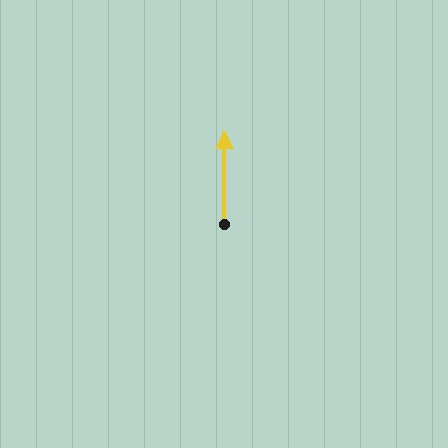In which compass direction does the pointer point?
North.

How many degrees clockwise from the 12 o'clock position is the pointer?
Approximately 0 degrees.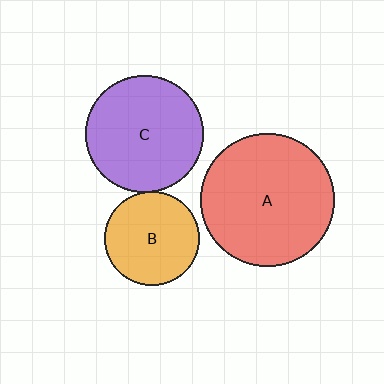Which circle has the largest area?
Circle A (red).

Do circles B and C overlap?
Yes.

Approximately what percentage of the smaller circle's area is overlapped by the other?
Approximately 5%.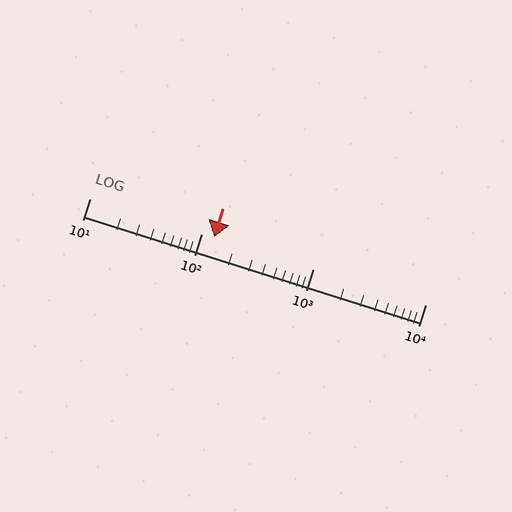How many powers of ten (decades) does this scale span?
The scale spans 3 decades, from 10 to 10000.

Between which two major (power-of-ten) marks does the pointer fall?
The pointer is between 100 and 1000.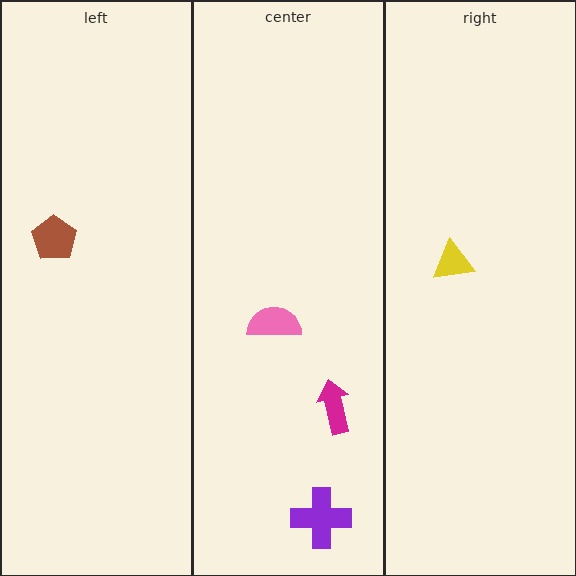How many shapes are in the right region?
1.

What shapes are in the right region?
The yellow triangle.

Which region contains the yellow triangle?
The right region.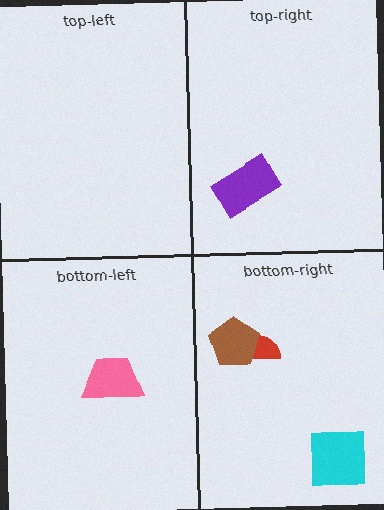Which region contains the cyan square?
The bottom-right region.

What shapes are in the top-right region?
The purple rectangle.